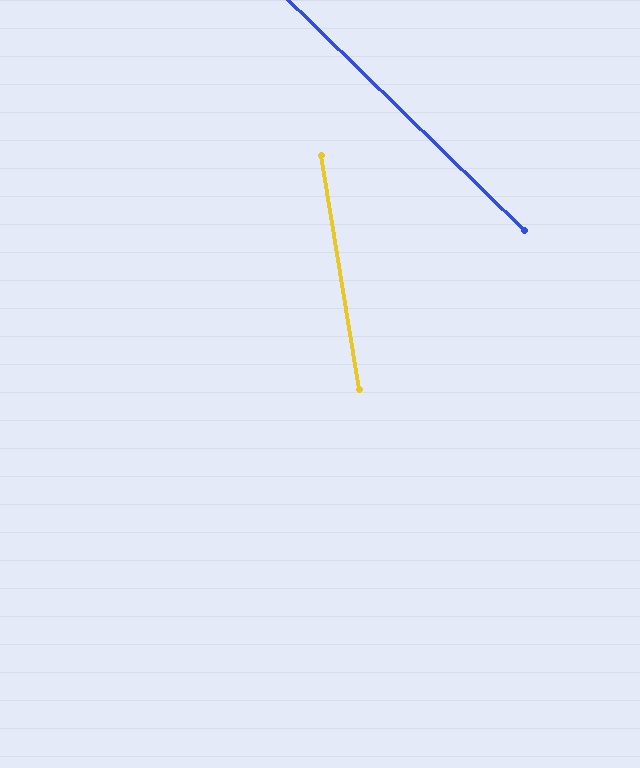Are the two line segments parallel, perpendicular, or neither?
Neither parallel nor perpendicular — they differ by about 36°.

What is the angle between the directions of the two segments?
Approximately 36 degrees.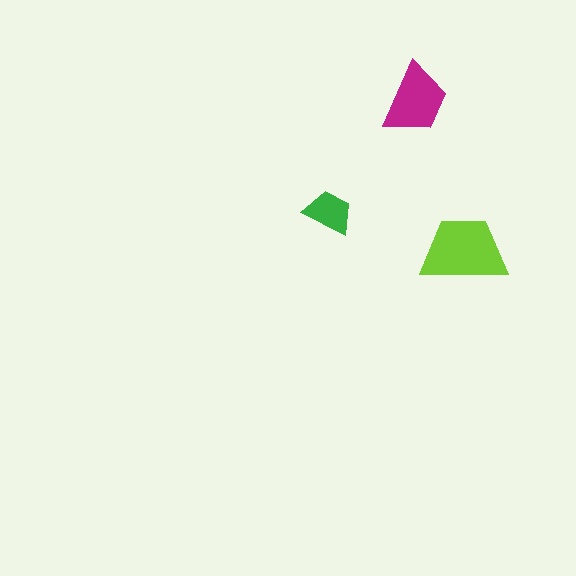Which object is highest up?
The magenta trapezoid is topmost.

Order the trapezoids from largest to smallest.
the lime one, the magenta one, the green one.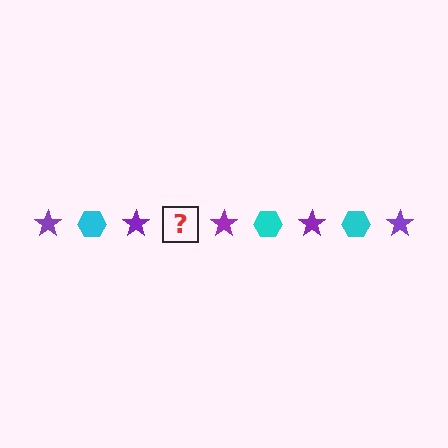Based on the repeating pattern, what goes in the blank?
The blank should be a cyan hexagon.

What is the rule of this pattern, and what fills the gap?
The rule is that the pattern alternates between purple star and cyan hexagon. The gap should be filled with a cyan hexagon.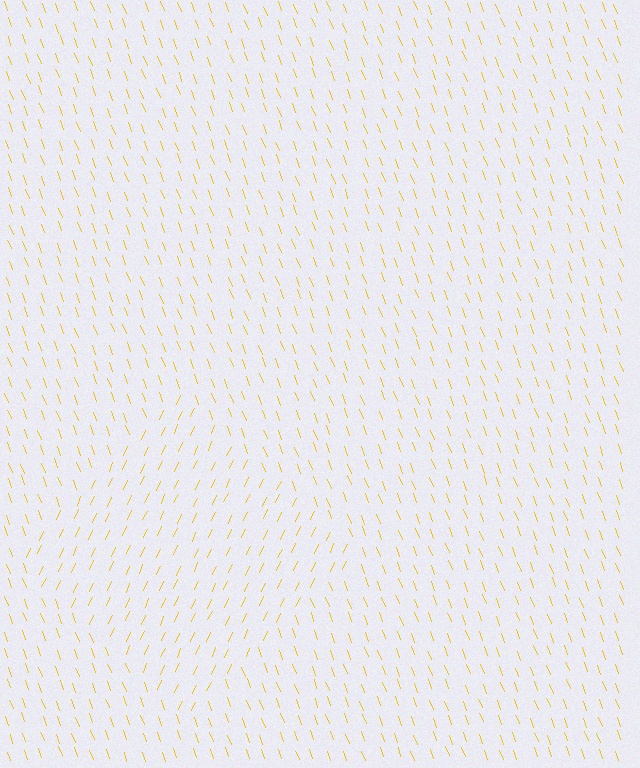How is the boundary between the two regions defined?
The boundary is defined purely by a change in line orientation (approximately 45 degrees difference). All lines are the same color and thickness.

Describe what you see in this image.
The image is filled with small yellow line segments. A diamond region in the image has lines oriented differently from the surrounding lines, creating a visible texture boundary.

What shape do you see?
I see a diamond.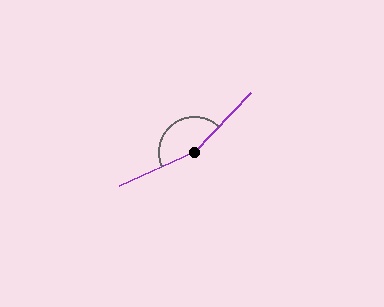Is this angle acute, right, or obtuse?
It is obtuse.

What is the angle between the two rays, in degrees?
Approximately 158 degrees.